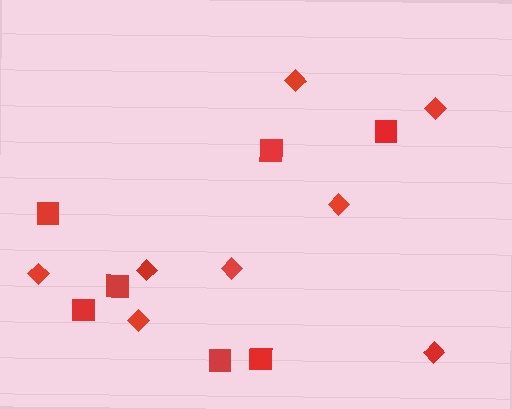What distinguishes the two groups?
There are 2 groups: one group of squares (7) and one group of diamonds (8).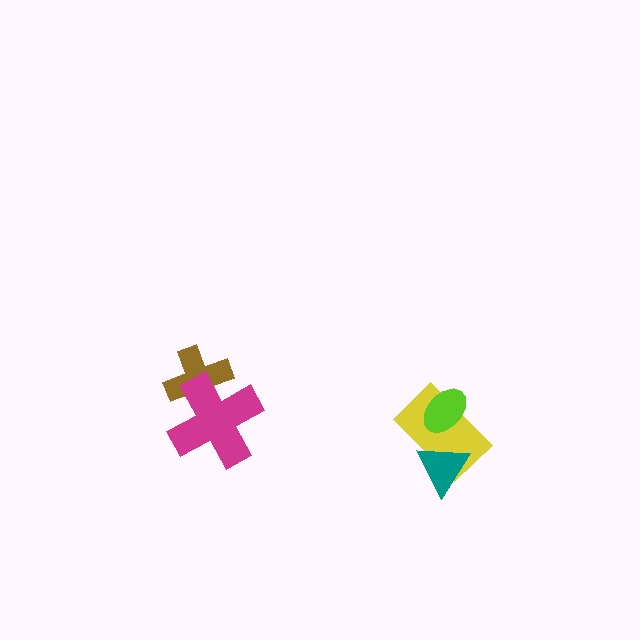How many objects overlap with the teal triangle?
1 object overlaps with the teal triangle.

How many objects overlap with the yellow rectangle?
2 objects overlap with the yellow rectangle.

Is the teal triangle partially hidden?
No, no other shape covers it.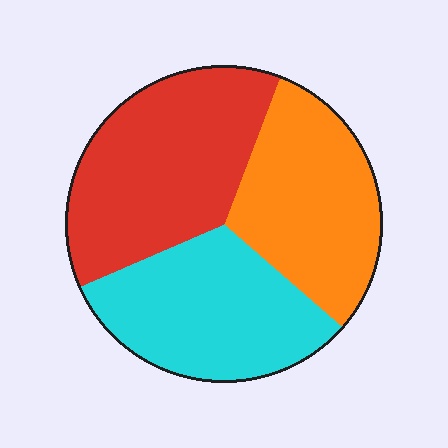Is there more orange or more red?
Red.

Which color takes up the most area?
Red, at roughly 40%.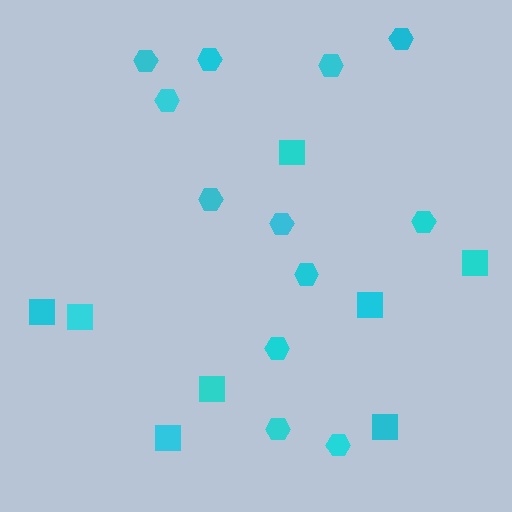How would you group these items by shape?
There are 2 groups: one group of hexagons (12) and one group of squares (8).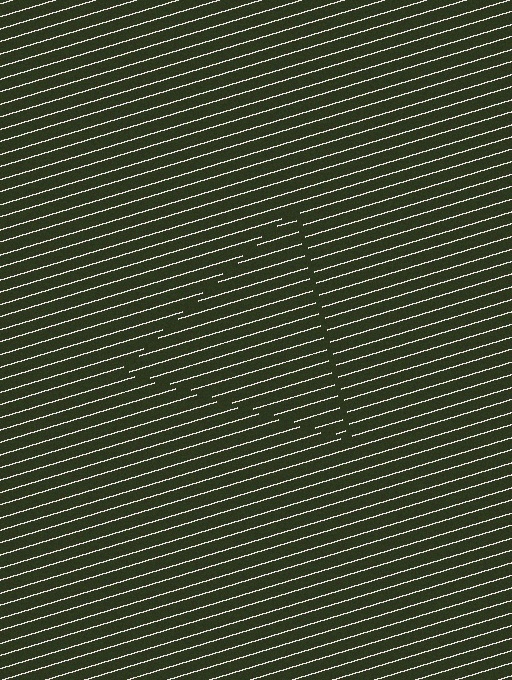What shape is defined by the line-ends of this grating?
An illusory triangle. The interior of the shape contains the same grating, shifted by half a period — the contour is defined by the phase discontinuity where line-ends from the inner and outer gratings abut.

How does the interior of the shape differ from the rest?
The interior of the shape contains the same grating, shifted by half a period — the contour is defined by the phase discontinuity where line-ends from the inner and outer gratings abut.